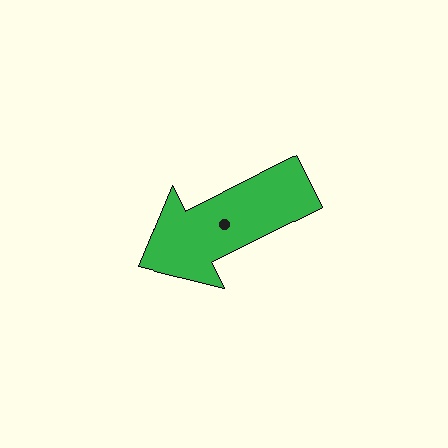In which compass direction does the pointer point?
Southwest.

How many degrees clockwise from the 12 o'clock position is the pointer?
Approximately 243 degrees.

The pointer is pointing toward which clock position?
Roughly 8 o'clock.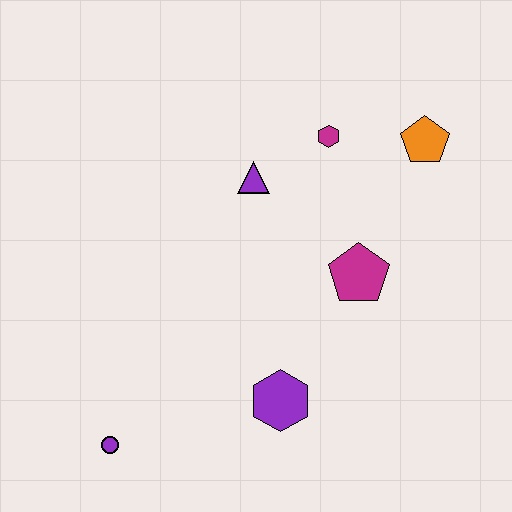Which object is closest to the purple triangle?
The magenta hexagon is closest to the purple triangle.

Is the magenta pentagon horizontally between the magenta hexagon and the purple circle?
No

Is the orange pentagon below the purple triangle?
No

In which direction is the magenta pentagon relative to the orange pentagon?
The magenta pentagon is below the orange pentagon.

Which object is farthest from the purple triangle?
The purple circle is farthest from the purple triangle.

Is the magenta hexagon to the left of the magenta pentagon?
Yes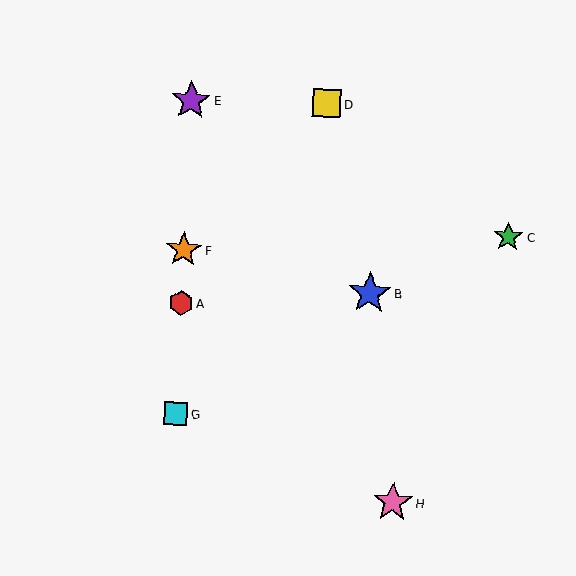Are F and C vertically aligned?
No, F is at x≈184 and C is at x≈508.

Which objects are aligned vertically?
Objects A, E, F, G are aligned vertically.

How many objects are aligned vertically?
4 objects (A, E, F, G) are aligned vertically.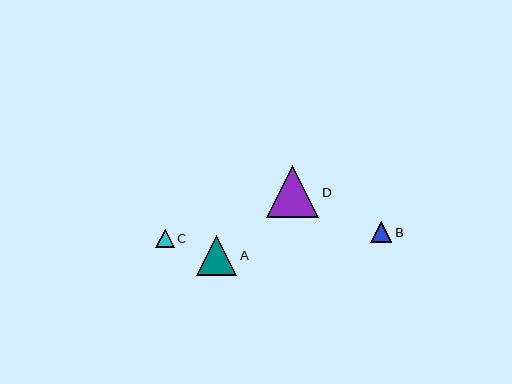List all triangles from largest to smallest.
From largest to smallest: D, A, B, C.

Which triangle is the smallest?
Triangle C is the smallest with a size of approximately 19 pixels.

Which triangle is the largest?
Triangle D is the largest with a size of approximately 52 pixels.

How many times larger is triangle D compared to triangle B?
Triangle D is approximately 2.5 times the size of triangle B.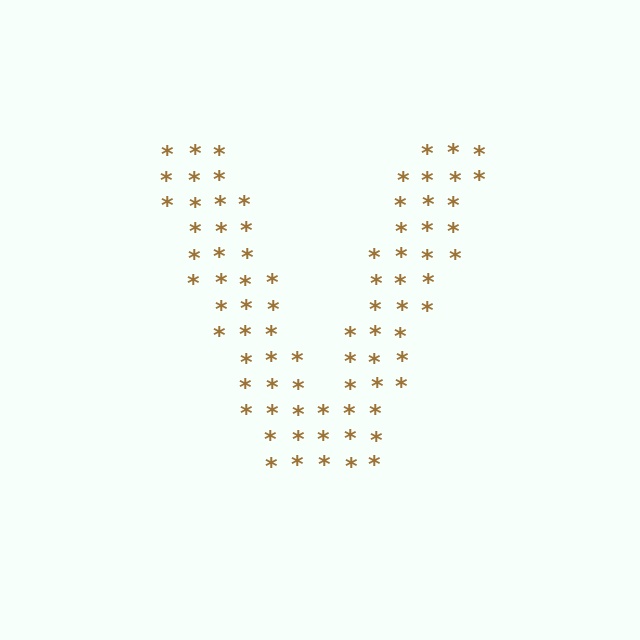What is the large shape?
The large shape is the letter V.